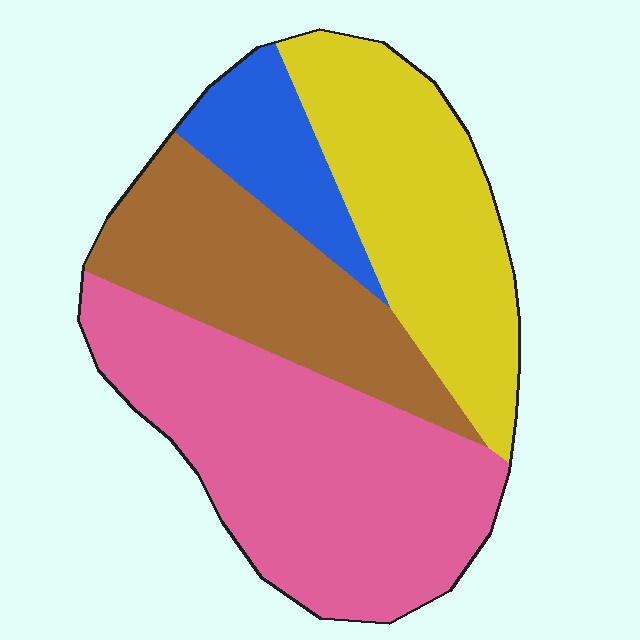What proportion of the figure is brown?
Brown takes up about one quarter (1/4) of the figure.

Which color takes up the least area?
Blue, at roughly 10%.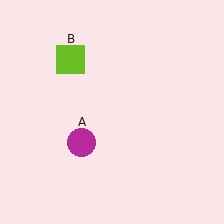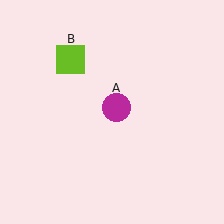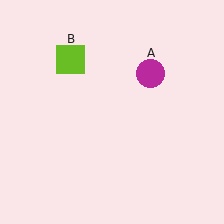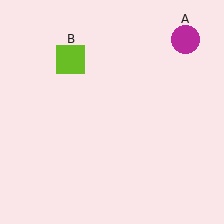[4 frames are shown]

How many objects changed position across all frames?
1 object changed position: magenta circle (object A).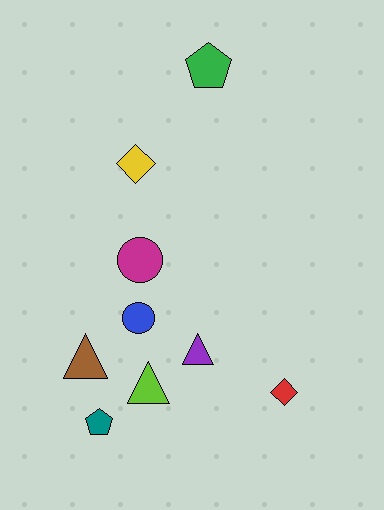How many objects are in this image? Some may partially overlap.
There are 9 objects.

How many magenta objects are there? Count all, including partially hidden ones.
There is 1 magenta object.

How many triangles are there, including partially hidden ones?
There are 3 triangles.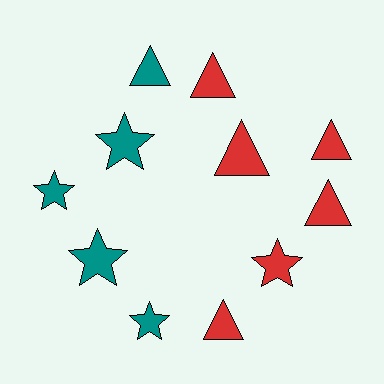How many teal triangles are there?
There is 1 teal triangle.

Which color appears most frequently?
Red, with 6 objects.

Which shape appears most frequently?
Triangle, with 6 objects.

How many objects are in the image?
There are 11 objects.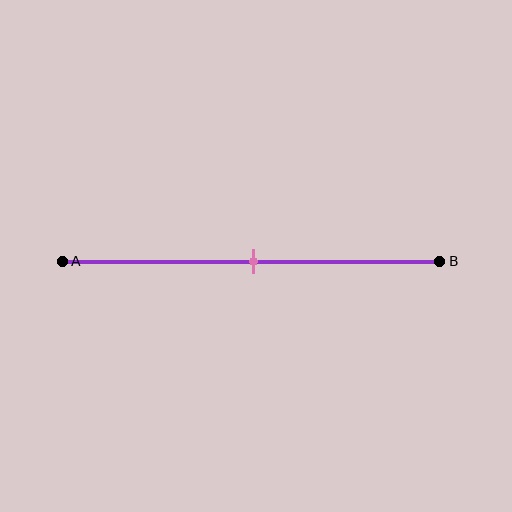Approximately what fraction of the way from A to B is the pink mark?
The pink mark is approximately 50% of the way from A to B.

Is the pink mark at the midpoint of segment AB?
Yes, the mark is approximately at the midpoint.